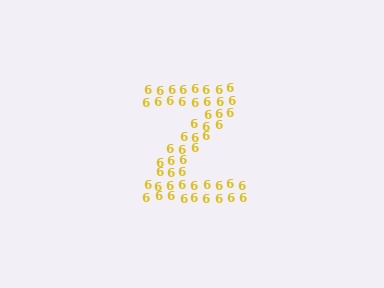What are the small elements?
The small elements are digit 6's.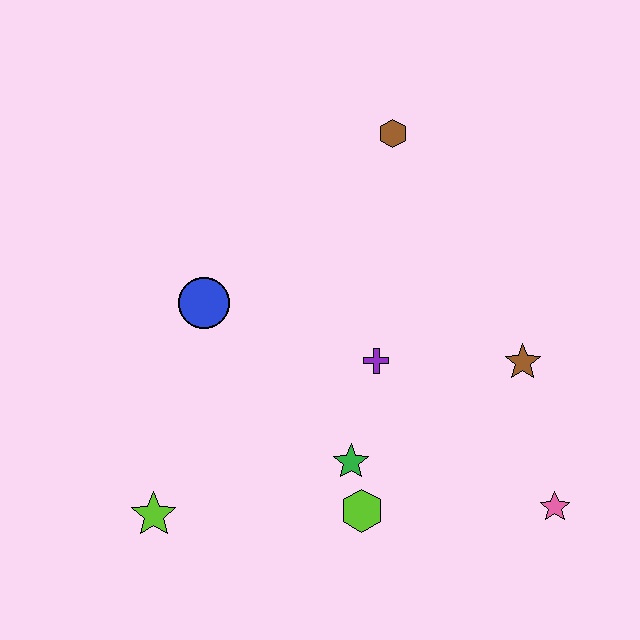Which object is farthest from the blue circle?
The pink star is farthest from the blue circle.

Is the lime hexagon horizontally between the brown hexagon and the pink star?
No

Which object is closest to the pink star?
The brown star is closest to the pink star.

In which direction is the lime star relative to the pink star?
The lime star is to the left of the pink star.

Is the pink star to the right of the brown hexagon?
Yes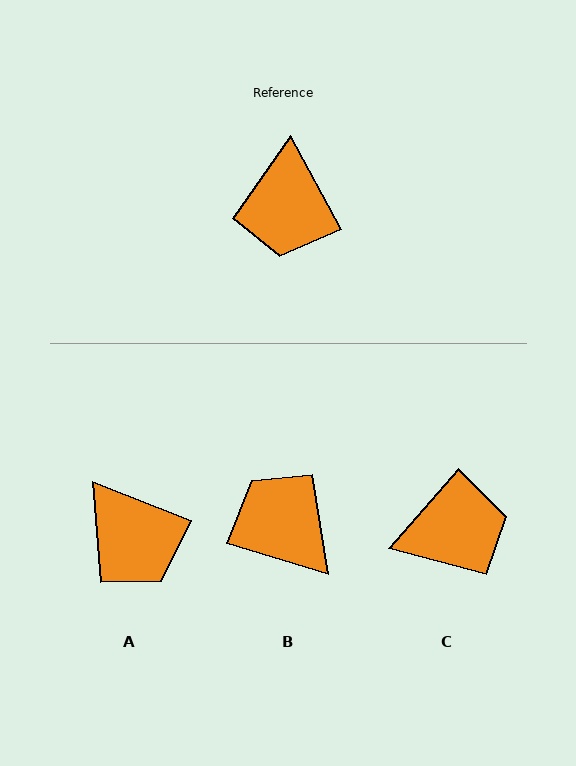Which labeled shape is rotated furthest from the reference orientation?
B, about 136 degrees away.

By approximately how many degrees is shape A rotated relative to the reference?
Approximately 40 degrees counter-clockwise.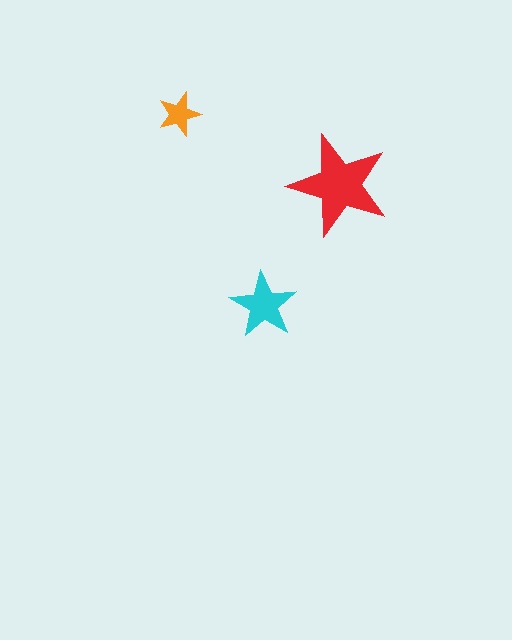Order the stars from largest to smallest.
the red one, the cyan one, the orange one.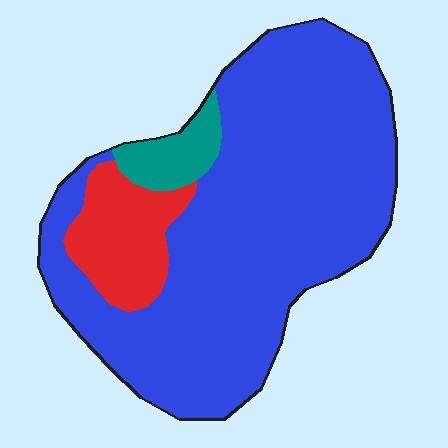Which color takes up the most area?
Blue, at roughly 80%.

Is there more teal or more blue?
Blue.